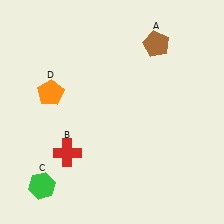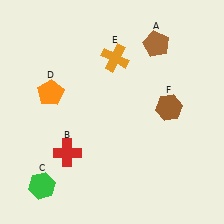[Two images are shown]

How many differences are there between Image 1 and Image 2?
There are 2 differences between the two images.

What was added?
An orange cross (E), a brown hexagon (F) were added in Image 2.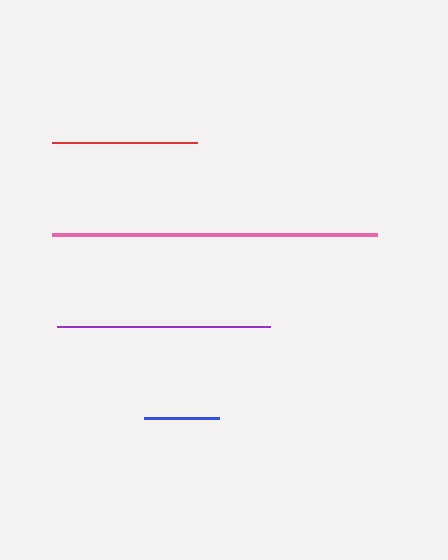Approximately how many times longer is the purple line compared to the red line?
The purple line is approximately 1.5 times the length of the red line.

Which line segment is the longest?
The pink line is the longest at approximately 324 pixels.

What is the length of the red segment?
The red segment is approximately 145 pixels long.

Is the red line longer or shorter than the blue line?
The red line is longer than the blue line.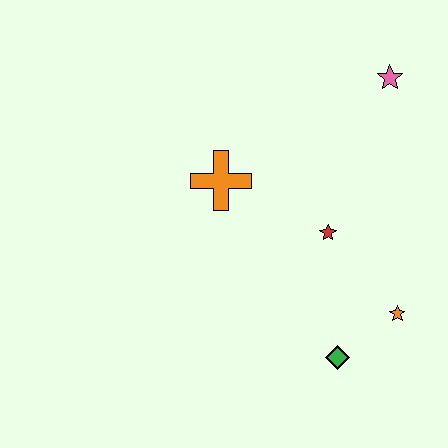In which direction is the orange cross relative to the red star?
The orange cross is to the left of the red star.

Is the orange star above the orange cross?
No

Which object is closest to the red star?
The orange star is closest to the red star.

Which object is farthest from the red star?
The pink star is farthest from the red star.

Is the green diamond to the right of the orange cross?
Yes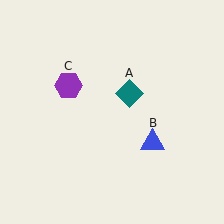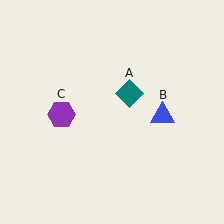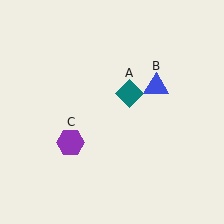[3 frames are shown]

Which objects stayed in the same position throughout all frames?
Teal diamond (object A) remained stationary.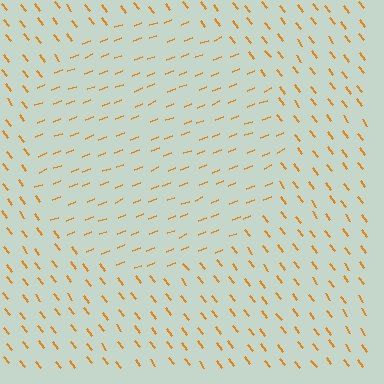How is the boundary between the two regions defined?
The boundary is defined purely by a change in line orientation (approximately 75 degrees difference). All lines are the same color and thickness.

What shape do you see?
I see a circle.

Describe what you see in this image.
The image is filled with small orange line segments. A circle region in the image has lines oriented differently from the surrounding lines, creating a visible texture boundary.